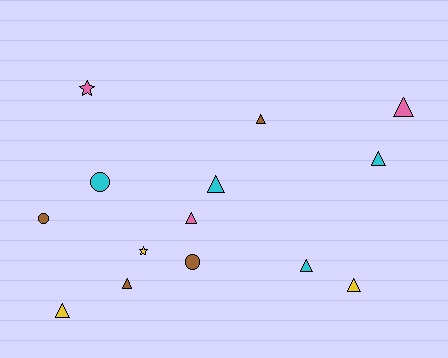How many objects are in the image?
There are 14 objects.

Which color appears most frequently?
Cyan, with 4 objects.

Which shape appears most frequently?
Triangle, with 9 objects.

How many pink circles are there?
There are no pink circles.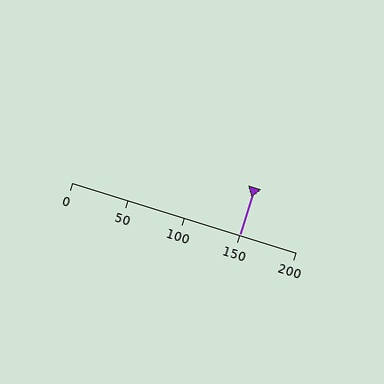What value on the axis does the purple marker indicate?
The marker indicates approximately 150.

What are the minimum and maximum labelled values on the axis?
The axis runs from 0 to 200.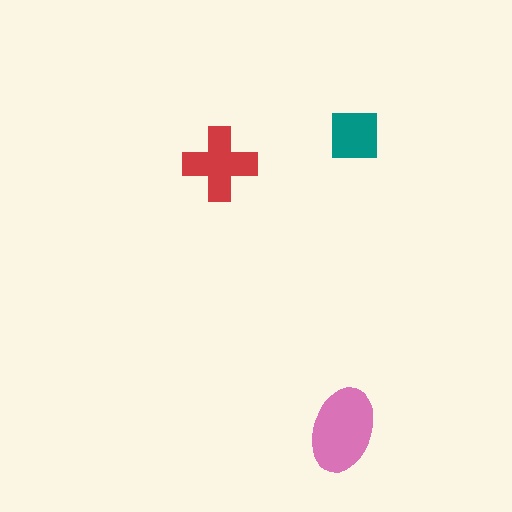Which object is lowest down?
The pink ellipse is bottommost.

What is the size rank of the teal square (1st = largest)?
3rd.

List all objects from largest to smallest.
The pink ellipse, the red cross, the teal square.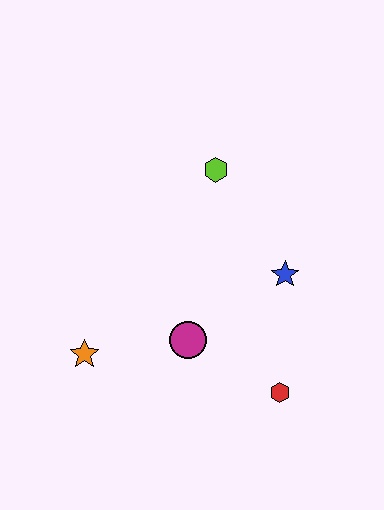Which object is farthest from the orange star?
The lime hexagon is farthest from the orange star.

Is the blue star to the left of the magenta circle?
No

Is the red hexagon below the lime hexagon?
Yes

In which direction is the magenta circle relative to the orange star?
The magenta circle is to the right of the orange star.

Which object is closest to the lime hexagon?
The blue star is closest to the lime hexagon.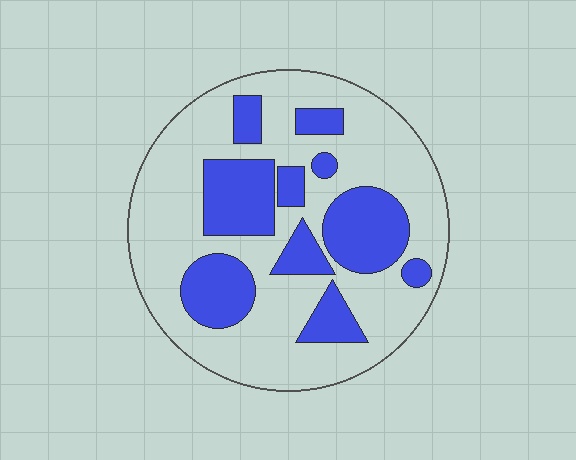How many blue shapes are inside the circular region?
10.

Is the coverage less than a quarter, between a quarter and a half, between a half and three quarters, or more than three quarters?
Between a quarter and a half.